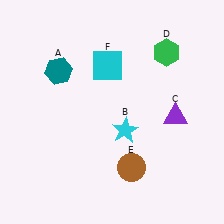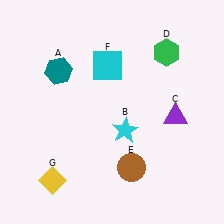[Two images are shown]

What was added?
A yellow diamond (G) was added in Image 2.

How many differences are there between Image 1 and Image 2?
There is 1 difference between the two images.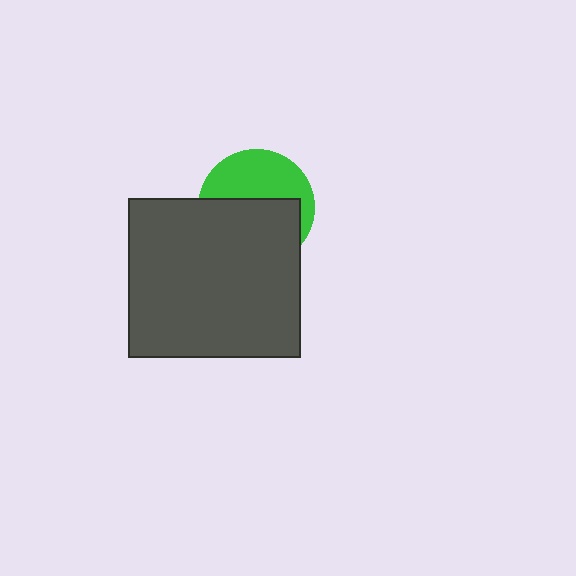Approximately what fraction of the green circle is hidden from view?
Roughly 56% of the green circle is hidden behind the dark gray rectangle.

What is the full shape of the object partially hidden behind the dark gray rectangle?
The partially hidden object is a green circle.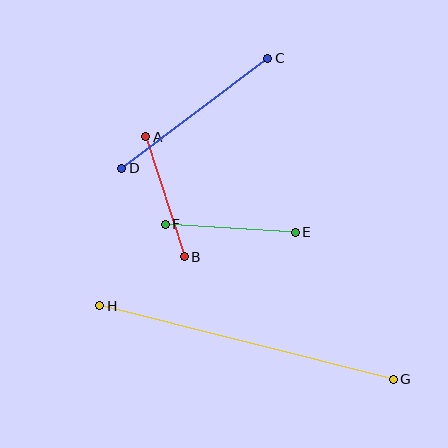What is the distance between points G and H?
The distance is approximately 302 pixels.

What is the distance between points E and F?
The distance is approximately 131 pixels.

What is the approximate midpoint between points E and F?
The midpoint is at approximately (230, 228) pixels.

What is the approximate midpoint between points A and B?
The midpoint is at approximately (165, 197) pixels.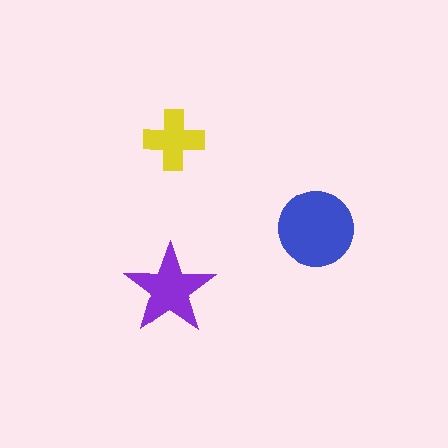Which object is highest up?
The yellow cross is topmost.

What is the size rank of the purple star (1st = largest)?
2nd.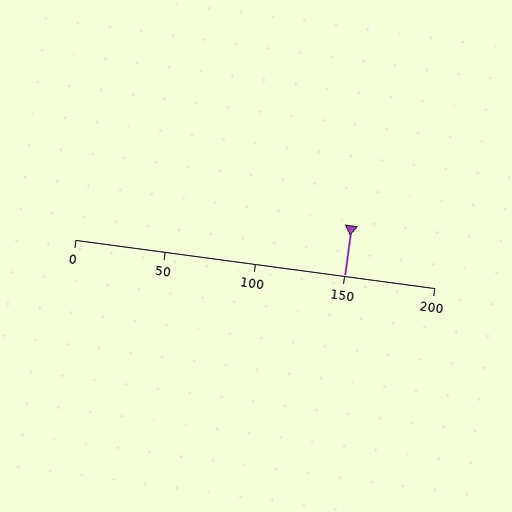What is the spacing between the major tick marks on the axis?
The major ticks are spaced 50 apart.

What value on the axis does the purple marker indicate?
The marker indicates approximately 150.